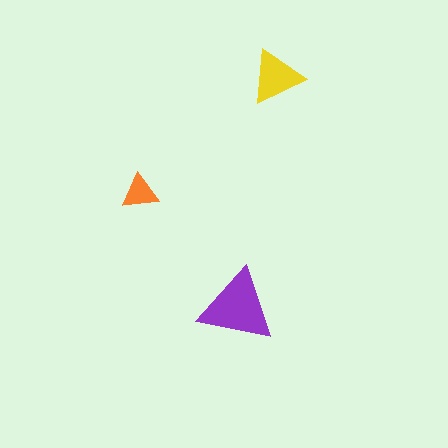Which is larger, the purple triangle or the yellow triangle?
The purple one.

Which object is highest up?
The yellow triangle is topmost.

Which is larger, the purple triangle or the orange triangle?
The purple one.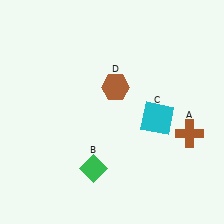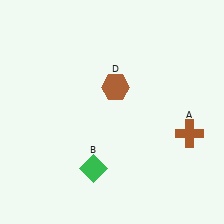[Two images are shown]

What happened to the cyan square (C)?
The cyan square (C) was removed in Image 2. It was in the bottom-right area of Image 1.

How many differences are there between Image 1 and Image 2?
There is 1 difference between the two images.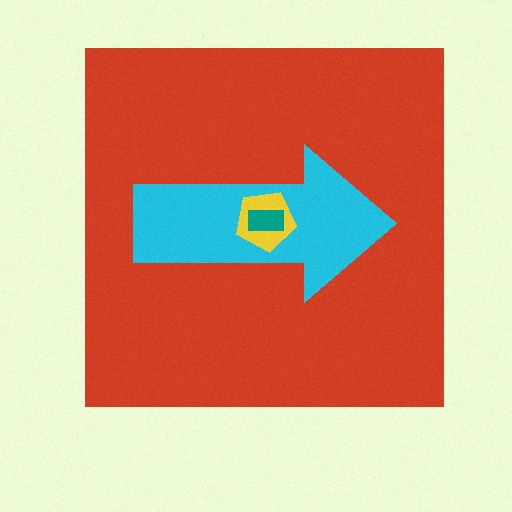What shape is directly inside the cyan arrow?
The yellow pentagon.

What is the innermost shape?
The teal rectangle.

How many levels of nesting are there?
4.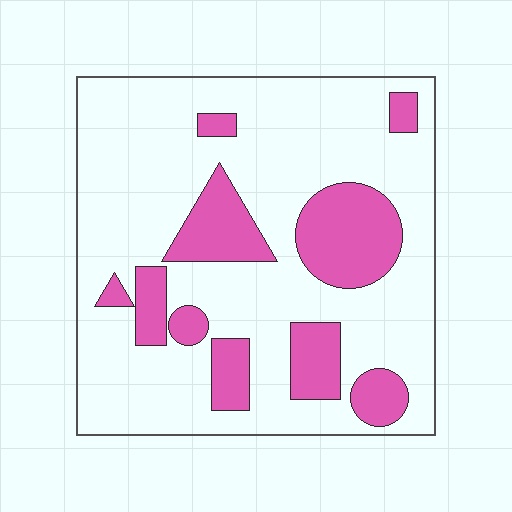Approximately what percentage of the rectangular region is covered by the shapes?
Approximately 25%.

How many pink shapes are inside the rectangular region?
10.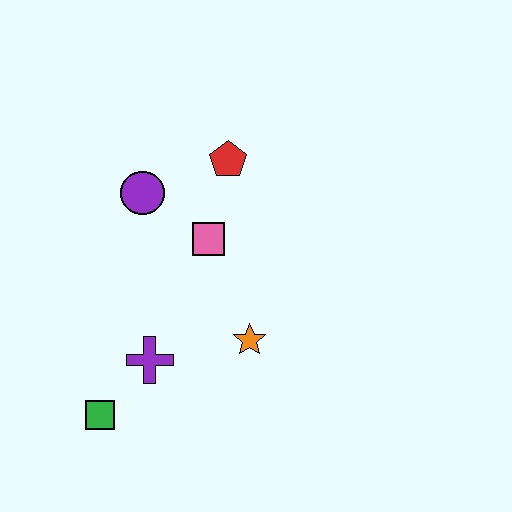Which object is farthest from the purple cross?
The red pentagon is farthest from the purple cross.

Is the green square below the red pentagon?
Yes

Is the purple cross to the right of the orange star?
No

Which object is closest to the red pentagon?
The pink square is closest to the red pentagon.